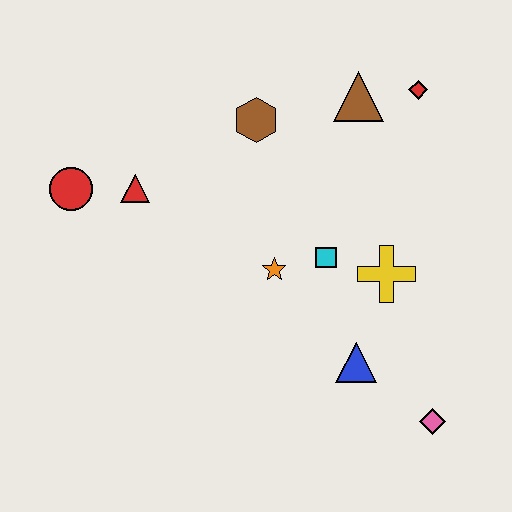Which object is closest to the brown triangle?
The red diamond is closest to the brown triangle.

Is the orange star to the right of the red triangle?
Yes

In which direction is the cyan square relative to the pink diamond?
The cyan square is above the pink diamond.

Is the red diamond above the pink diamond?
Yes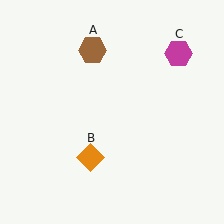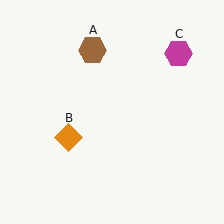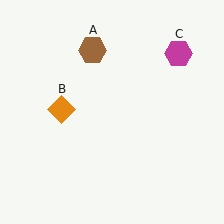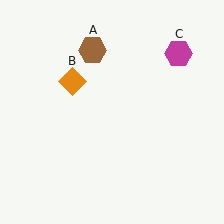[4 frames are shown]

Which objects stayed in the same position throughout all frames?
Brown hexagon (object A) and magenta hexagon (object C) remained stationary.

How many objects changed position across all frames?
1 object changed position: orange diamond (object B).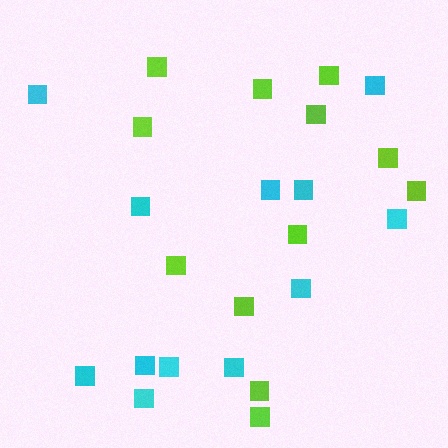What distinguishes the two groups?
There are 2 groups: one group of cyan squares (12) and one group of lime squares (12).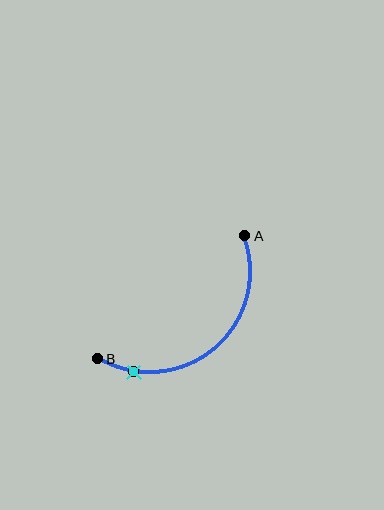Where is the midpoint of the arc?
The arc midpoint is the point on the curve farthest from the straight line joining A and B. It sits below and to the right of that line.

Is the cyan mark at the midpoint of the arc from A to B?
No. The cyan mark lies on the arc but is closer to endpoint B. The arc midpoint would be at the point on the curve equidistant along the arc from both A and B.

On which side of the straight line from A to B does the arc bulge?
The arc bulges below and to the right of the straight line connecting A and B.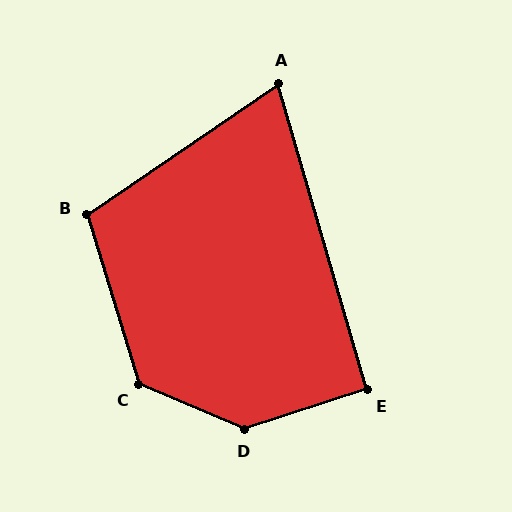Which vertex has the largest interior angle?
D, at approximately 139 degrees.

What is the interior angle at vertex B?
Approximately 108 degrees (obtuse).